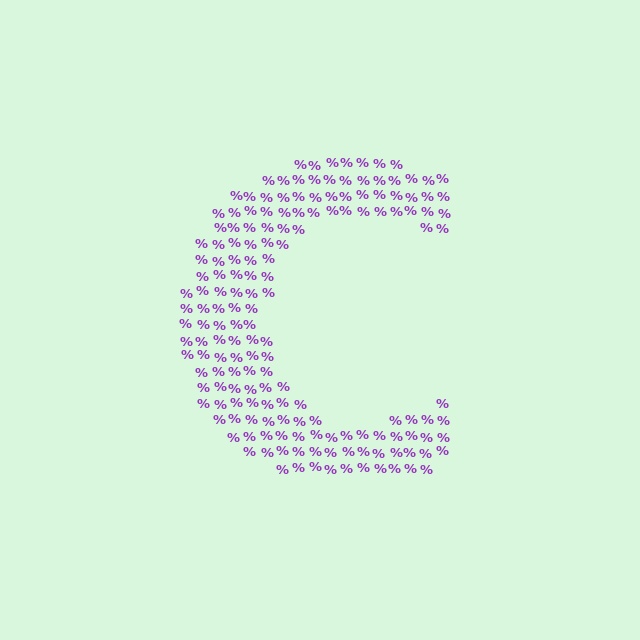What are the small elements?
The small elements are percent signs.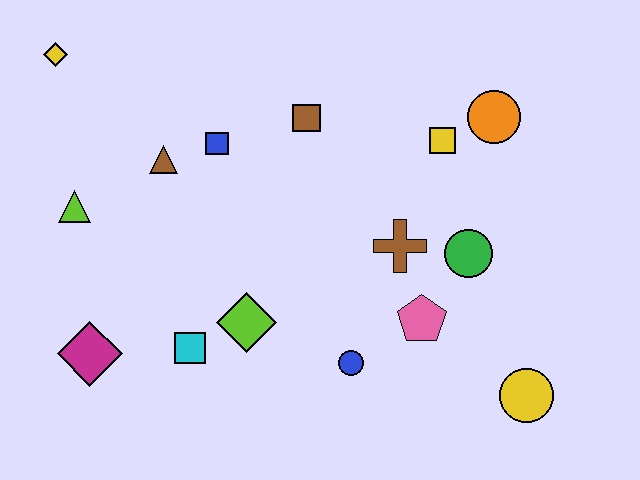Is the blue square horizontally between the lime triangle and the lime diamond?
Yes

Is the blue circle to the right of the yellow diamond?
Yes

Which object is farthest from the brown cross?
The yellow diamond is farthest from the brown cross.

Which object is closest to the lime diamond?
The cyan square is closest to the lime diamond.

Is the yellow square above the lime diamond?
Yes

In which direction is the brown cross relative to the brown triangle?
The brown cross is to the right of the brown triangle.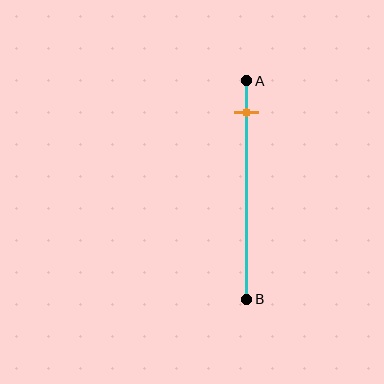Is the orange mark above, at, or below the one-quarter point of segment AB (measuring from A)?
The orange mark is above the one-quarter point of segment AB.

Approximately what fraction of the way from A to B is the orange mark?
The orange mark is approximately 15% of the way from A to B.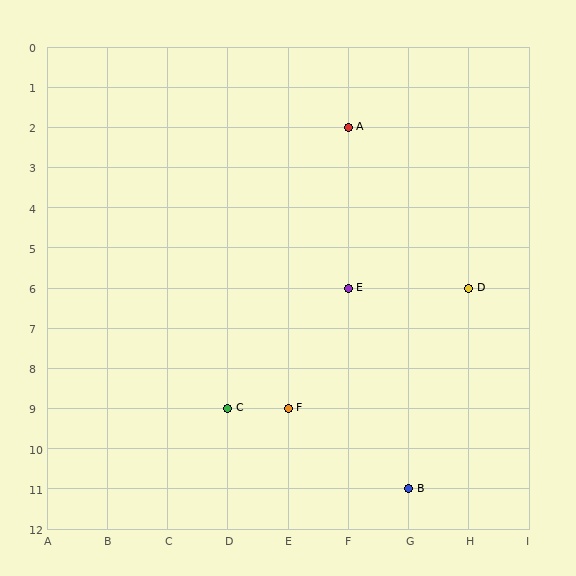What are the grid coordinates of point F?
Point F is at grid coordinates (E, 9).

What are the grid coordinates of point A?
Point A is at grid coordinates (F, 2).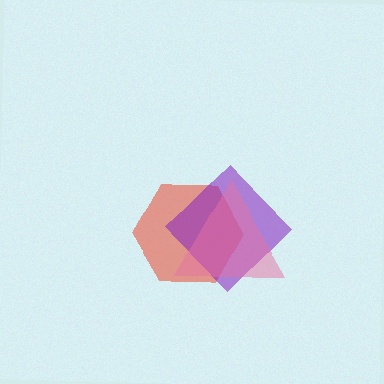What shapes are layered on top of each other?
The layered shapes are: a red hexagon, a purple diamond, a pink triangle.